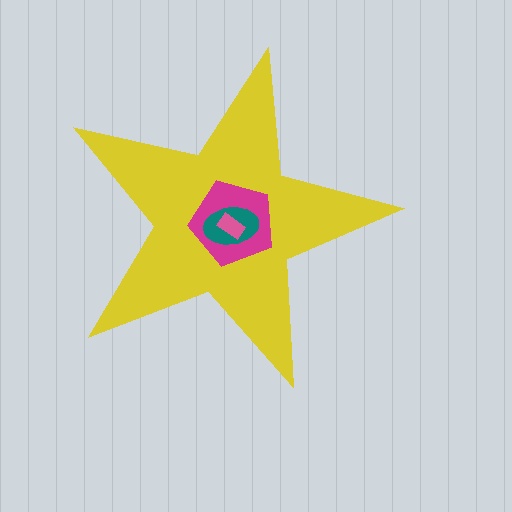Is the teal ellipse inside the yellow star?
Yes.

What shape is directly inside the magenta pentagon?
The teal ellipse.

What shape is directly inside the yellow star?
The magenta pentagon.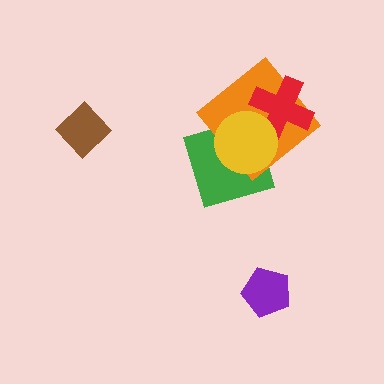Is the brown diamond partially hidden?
No, no other shape covers it.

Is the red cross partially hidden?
Yes, it is partially covered by another shape.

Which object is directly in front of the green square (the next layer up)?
The orange diamond is directly in front of the green square.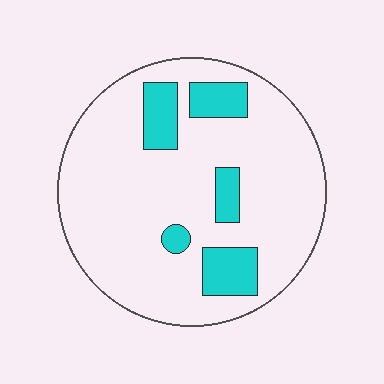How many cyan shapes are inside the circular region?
5.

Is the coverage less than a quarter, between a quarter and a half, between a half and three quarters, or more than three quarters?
Less than a quarter.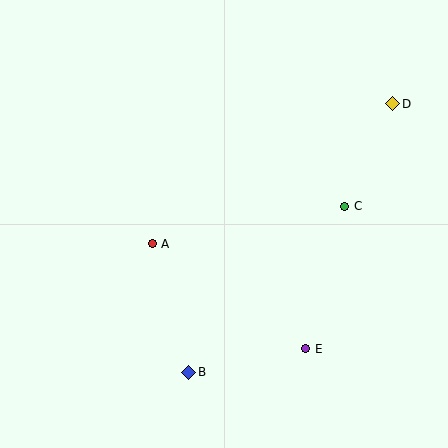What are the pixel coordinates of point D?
Point D is at (392, 104).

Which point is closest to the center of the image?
Point A at (152, 244) is closest to the center.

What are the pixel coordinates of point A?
Point A is at (152, 244).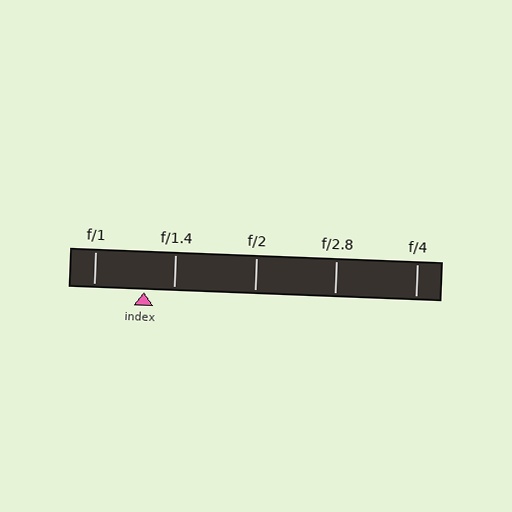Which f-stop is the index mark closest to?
The index mark is closest to f/1.4.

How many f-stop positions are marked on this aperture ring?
There are 5 f-stop positions marked.